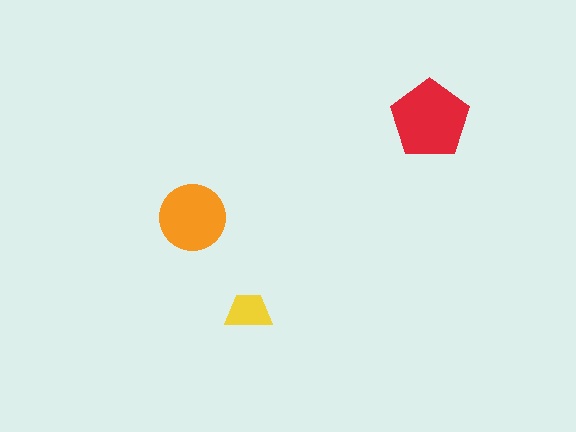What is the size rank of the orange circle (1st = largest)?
2nd.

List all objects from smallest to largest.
The yellow trapezoid, the orange circle, the red pentagon.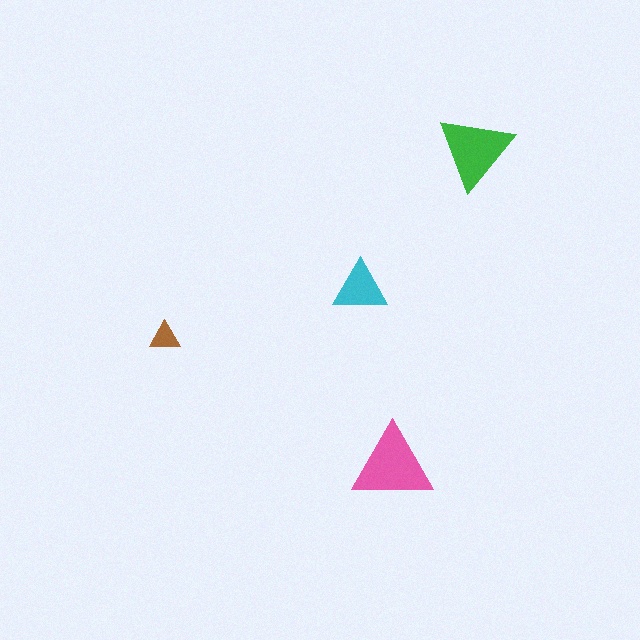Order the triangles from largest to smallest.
the pink one, the green one, the cyan one, the brown one.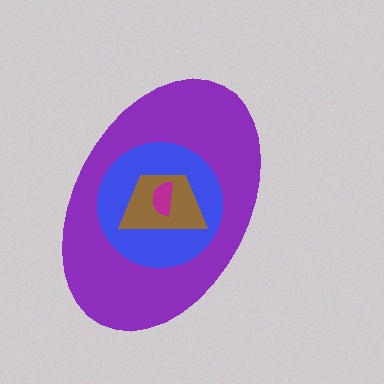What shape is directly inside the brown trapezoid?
The magenta semicircle.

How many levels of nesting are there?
4.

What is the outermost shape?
The purple ellipse.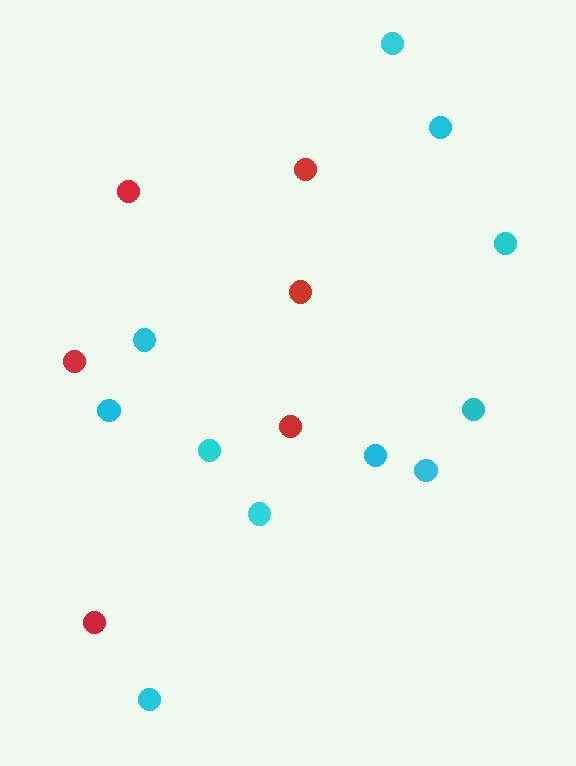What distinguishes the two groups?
There are 2 groups: one group of cyan circles (11) and one group of red circles (6).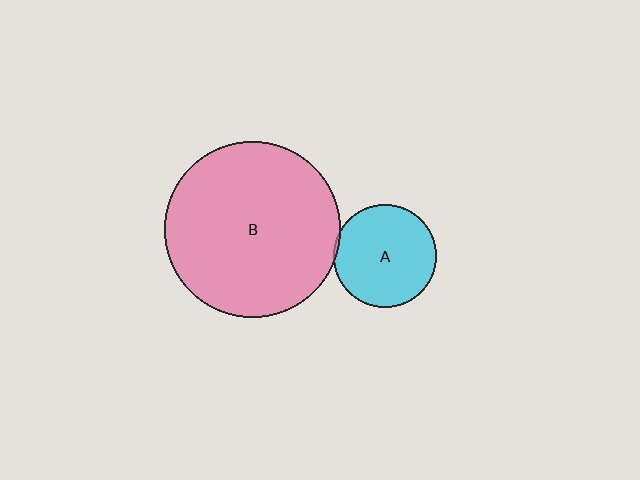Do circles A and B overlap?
Yes.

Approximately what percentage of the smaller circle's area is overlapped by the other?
Approximately 5%.